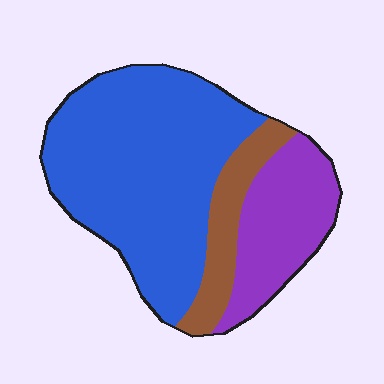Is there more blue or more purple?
Blue.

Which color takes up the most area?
Blue, at roughly 60%.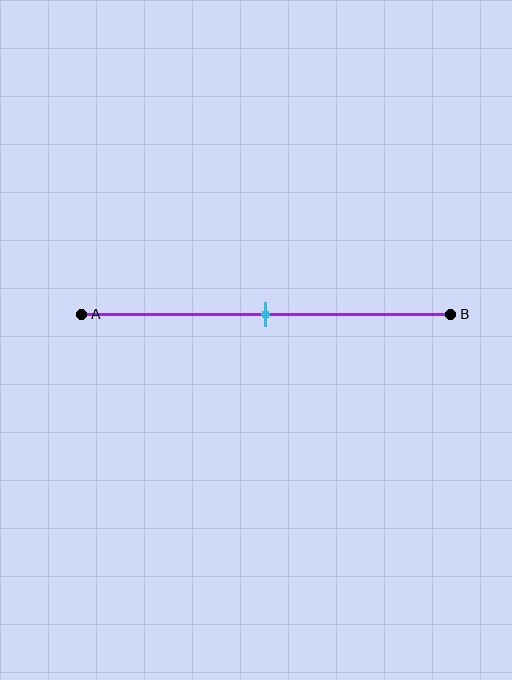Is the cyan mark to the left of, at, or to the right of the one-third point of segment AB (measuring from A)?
The cyan mark is to the right of the one-third point of segment AB.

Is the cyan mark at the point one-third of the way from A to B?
No, the mark is at about 50% from A, not at the 33% one-third point.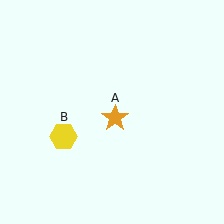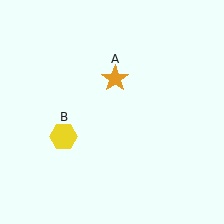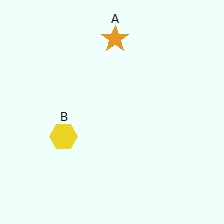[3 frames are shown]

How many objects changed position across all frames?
1 object changed position: orange star (object A).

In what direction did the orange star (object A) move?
The orange star (object A) moved up.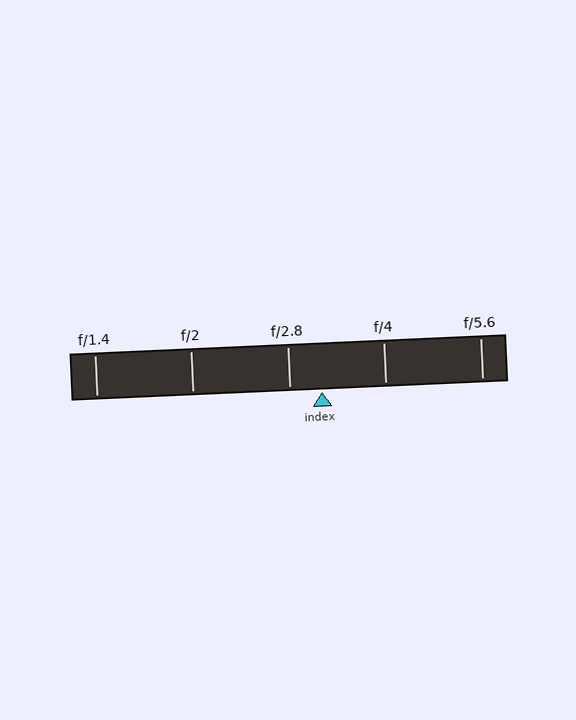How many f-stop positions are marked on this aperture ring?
There are 5 f-stop positions marked.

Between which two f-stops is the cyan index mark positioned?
The index mark is between f/2.8 and f/4.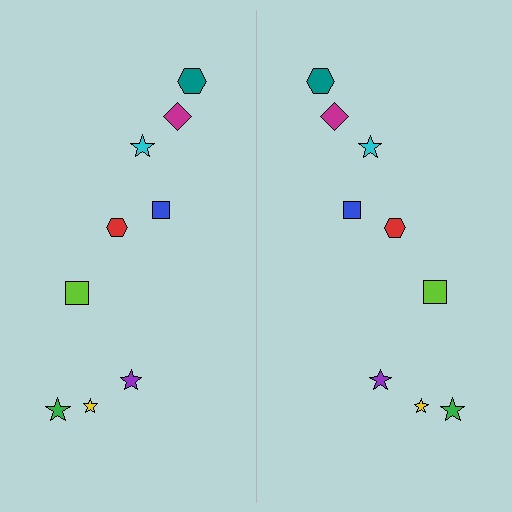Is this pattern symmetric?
Yes, this pattern has bilateral (reflection) symmetry.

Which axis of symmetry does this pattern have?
The pattern has a vertical axis of symmetry running through the center of the image.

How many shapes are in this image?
There are 18 shapes in this image.